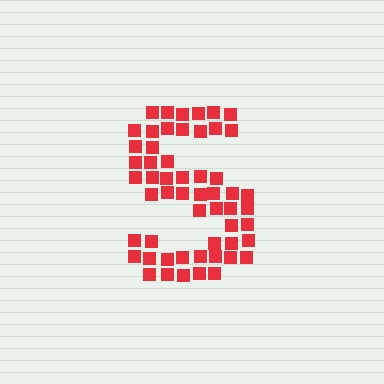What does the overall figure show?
The overall figure shows the letter S.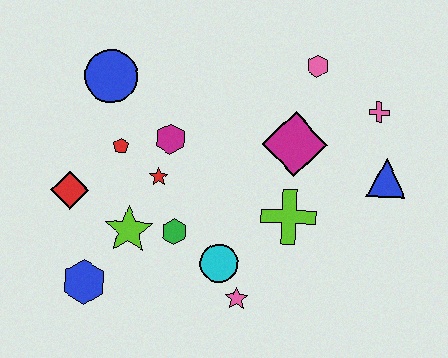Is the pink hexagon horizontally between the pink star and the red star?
No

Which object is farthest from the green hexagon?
The pink cross is farthest from the green hexagon.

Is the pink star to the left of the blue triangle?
Yes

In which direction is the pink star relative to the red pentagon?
The pink star is below the red pentagon.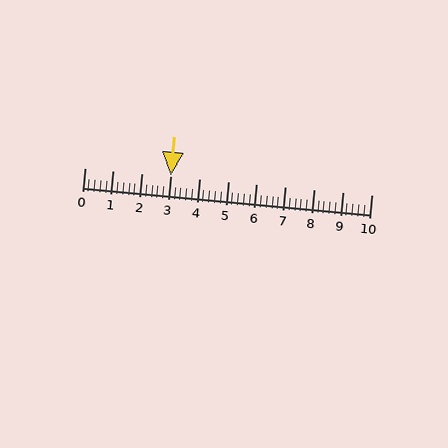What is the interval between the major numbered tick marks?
The major tick marks are spaced 1 units apart.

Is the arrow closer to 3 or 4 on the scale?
The arrow is closer to 3.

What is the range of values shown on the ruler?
The ruler shows values from 0 to 10.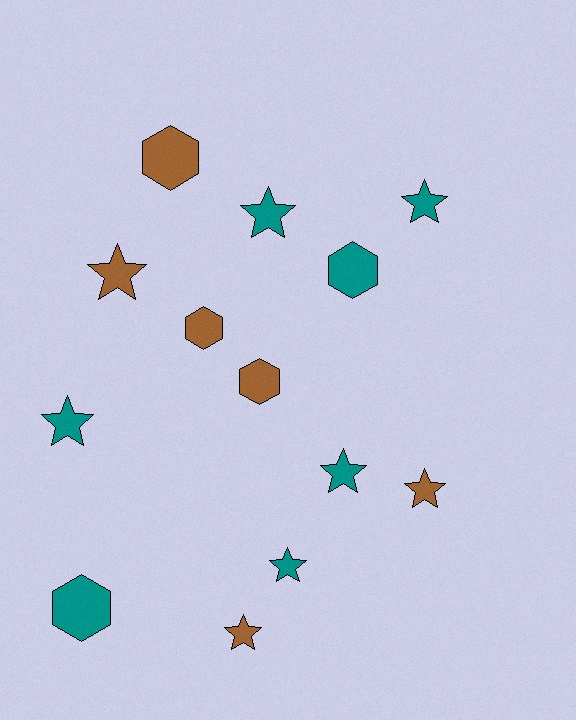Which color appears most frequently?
Teal, with 7 objects.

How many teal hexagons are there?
There are 2 teal hexagons.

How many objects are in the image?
There are 13 objects.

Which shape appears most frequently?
Star, with 8 objects.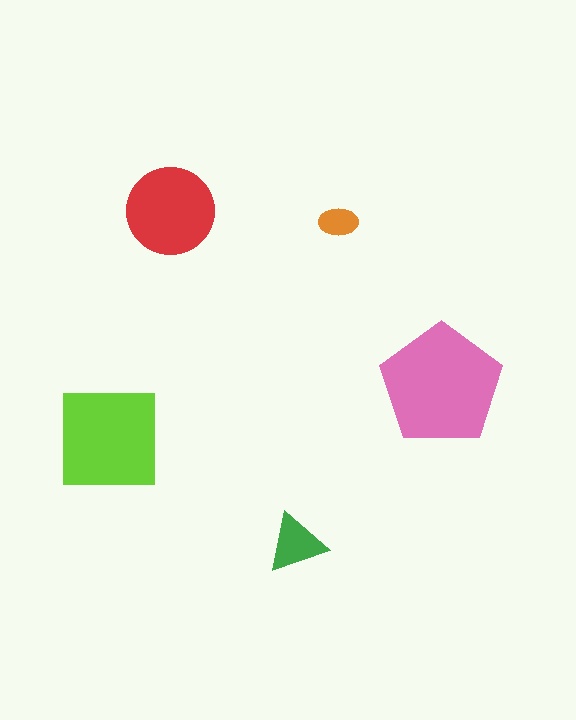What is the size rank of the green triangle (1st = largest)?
4th.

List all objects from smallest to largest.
The orange ellipse, the green triangle, the red circle, the lime square, the pink pentagon.